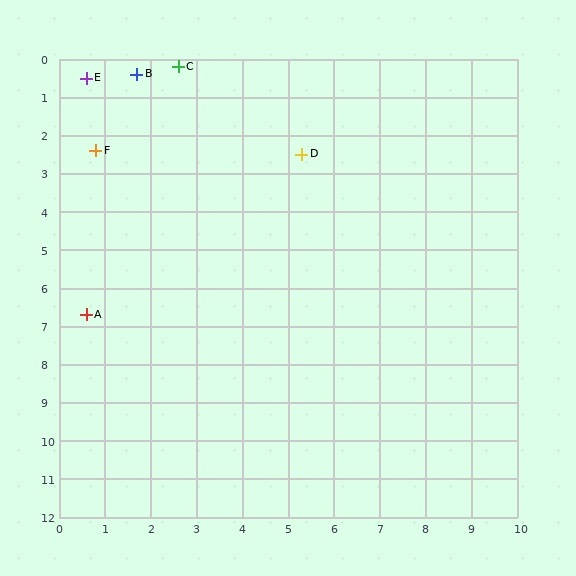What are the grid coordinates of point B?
Point B is at approximately (1.7, 0.4).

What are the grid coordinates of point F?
Point F is at approximately (0.8, 2.4).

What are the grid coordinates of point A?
Point A is at approximately (0.6, 6.7).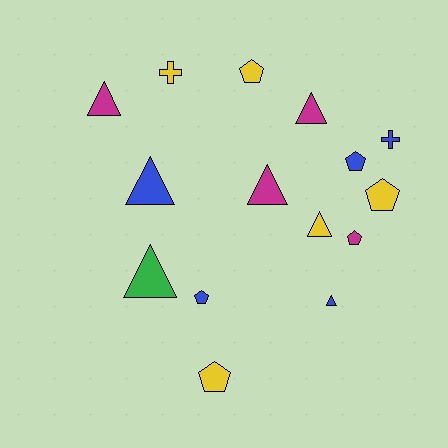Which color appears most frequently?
Yellow, with 5 objects.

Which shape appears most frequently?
Triangle, with 7 objects.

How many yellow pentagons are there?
There are 3 yellow pentagons.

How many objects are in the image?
There are 15 objects.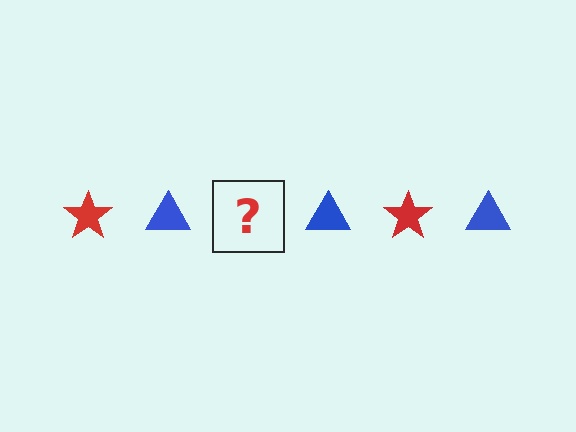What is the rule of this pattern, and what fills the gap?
The rule is that the pattern alternates between red star and blue triangle. The gap should be filled with a red star.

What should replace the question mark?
The question mark should be replaced with a red star.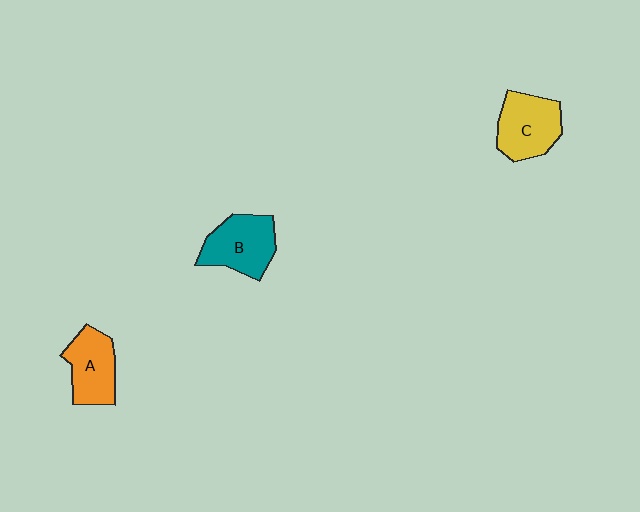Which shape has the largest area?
Shape B (teal).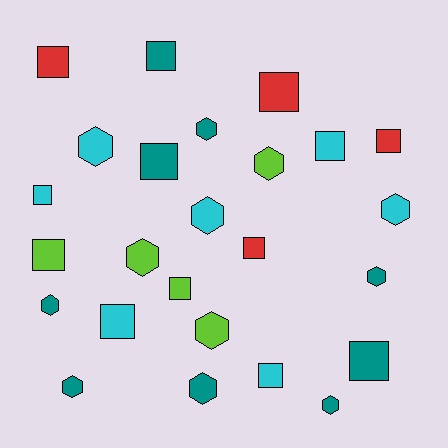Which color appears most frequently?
Teal, with 9 objects.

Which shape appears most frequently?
Square, with 13 objects.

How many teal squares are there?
There are 3 teal squares.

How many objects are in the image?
There are 25 objects.